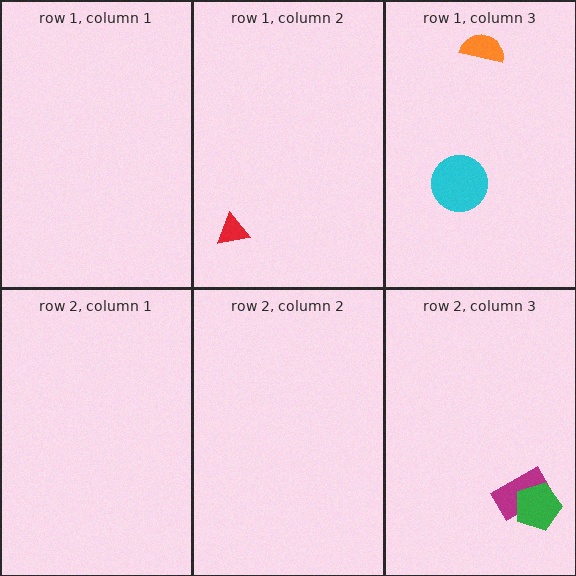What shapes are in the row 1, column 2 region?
The red triangle.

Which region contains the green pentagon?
The row 2, column 3 region.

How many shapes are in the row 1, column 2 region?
1.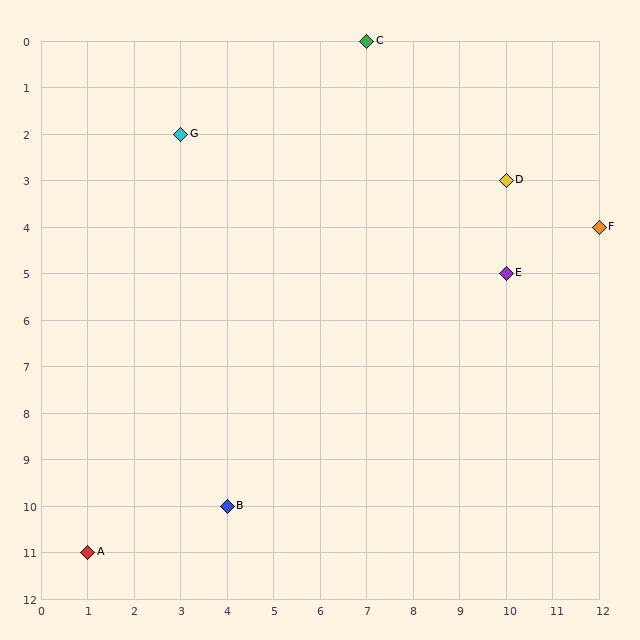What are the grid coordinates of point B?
Point B is at grid coordinates (4, 10).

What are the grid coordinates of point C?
Point C is at grid coordinates (7, 0).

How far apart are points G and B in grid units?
Points G and B are 1 column and 8 rows apart (about 8.1 grid units diagonally).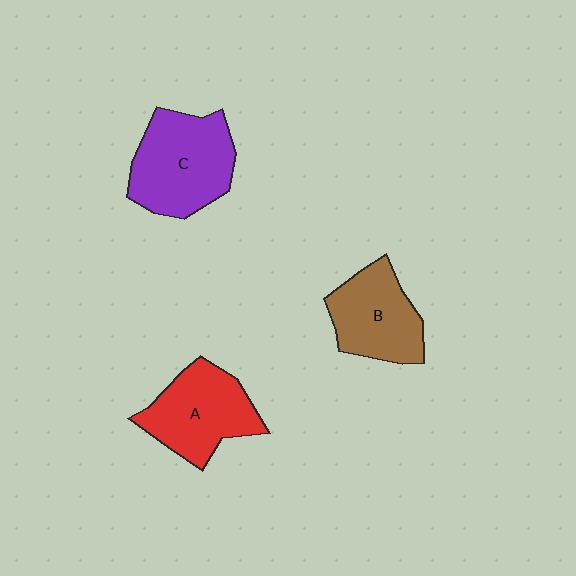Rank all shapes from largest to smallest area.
From largest to smallest: C (purple), A (red), B (brown).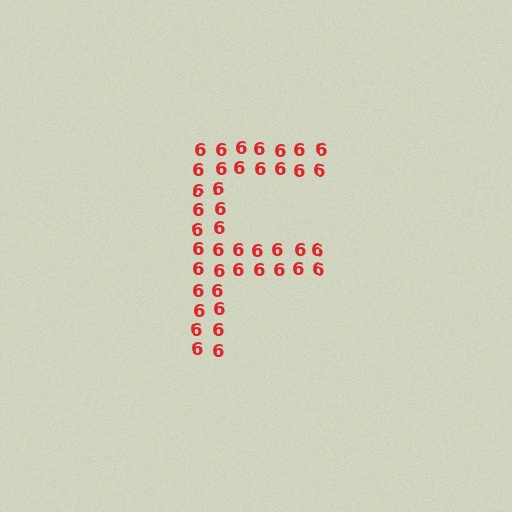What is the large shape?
The large shape is the letter F.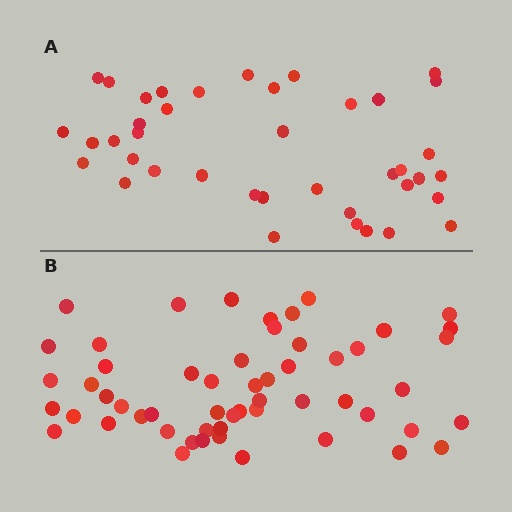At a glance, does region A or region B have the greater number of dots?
Region B (the bottom region) has more dots.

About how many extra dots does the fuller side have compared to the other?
Region B has approximately 15 more dots than region A.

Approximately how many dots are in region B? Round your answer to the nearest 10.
About 60 dots. (The exact count is 55, which rounds to 60.)